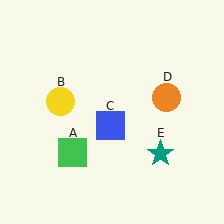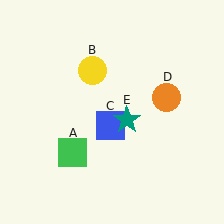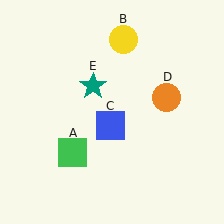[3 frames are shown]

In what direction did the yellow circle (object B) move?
The yellow circle (object B) moved up and to the right.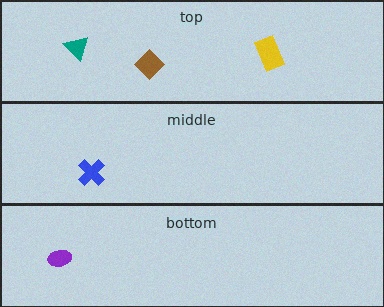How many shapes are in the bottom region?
1.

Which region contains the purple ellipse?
The bottom region.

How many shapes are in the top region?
3.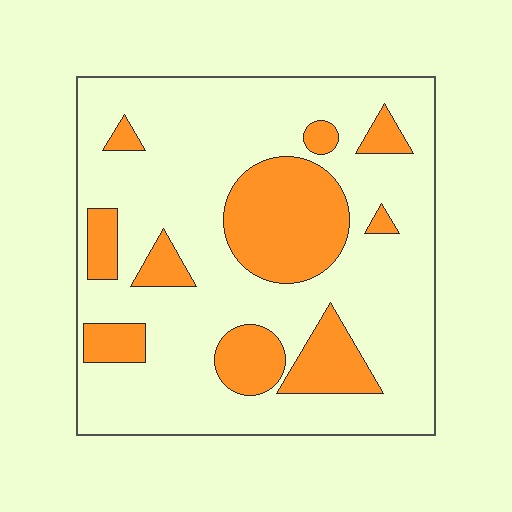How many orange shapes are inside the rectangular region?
10.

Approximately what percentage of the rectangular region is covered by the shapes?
Approximately 25%.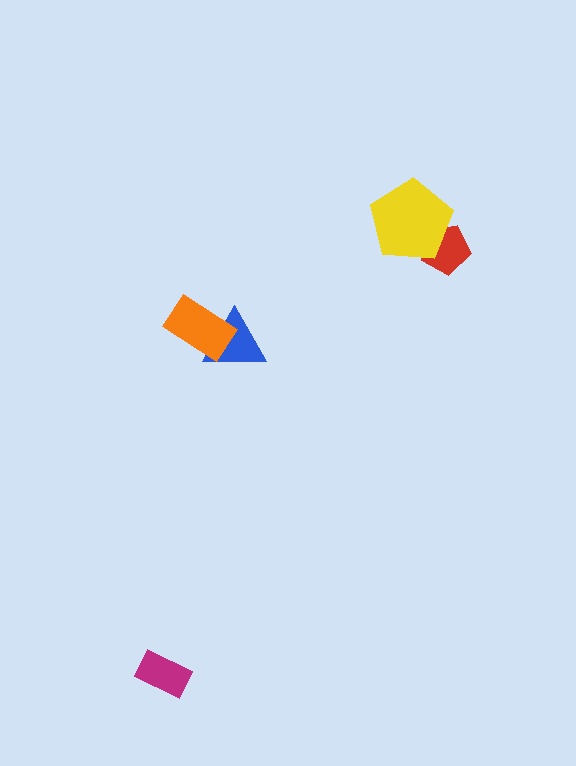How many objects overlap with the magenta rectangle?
0 objects overlap with the magenta rectangle.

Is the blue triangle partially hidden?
Yes, it is partially covered by another shape.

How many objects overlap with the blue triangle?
1 object overlaps with the blue triangle.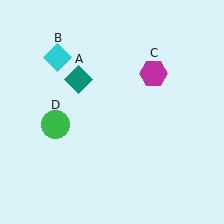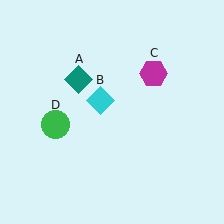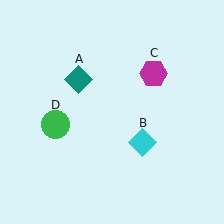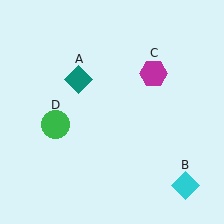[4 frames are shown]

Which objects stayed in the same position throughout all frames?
Teal diamond (object A) and magenta hexagon (object C) and green circle (object D) remained stationary.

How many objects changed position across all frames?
1 object changed position: cyan diamond (object B).